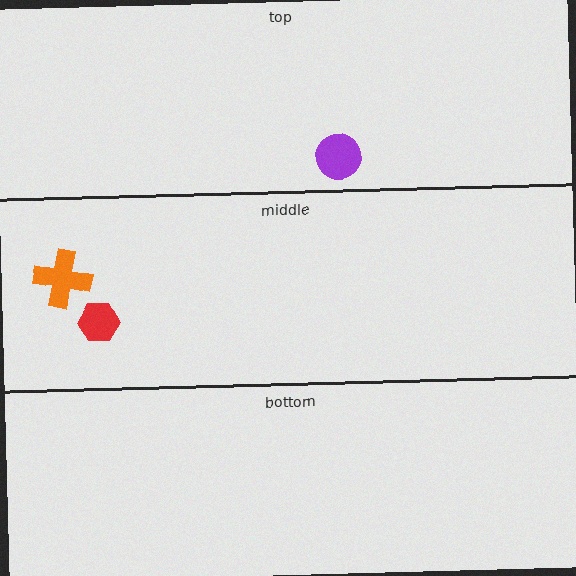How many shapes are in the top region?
1.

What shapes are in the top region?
The purple circle.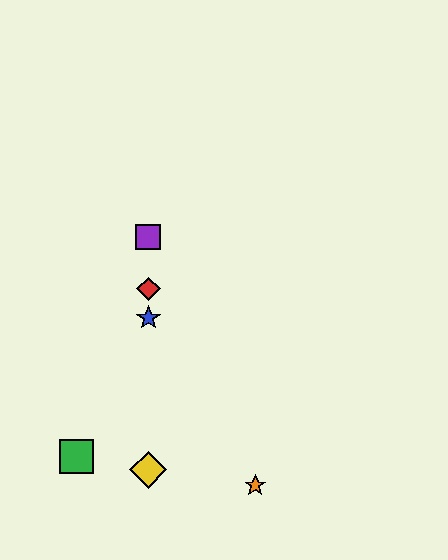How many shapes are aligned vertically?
4 shapes (the red diamond, the blue star, the yellow diamond, the purple square) are aligned vertically.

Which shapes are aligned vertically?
The red diamond, the blue star, the yellow diamond, the purple square are aligned vertically.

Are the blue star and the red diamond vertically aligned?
Yes, both are at x≈148.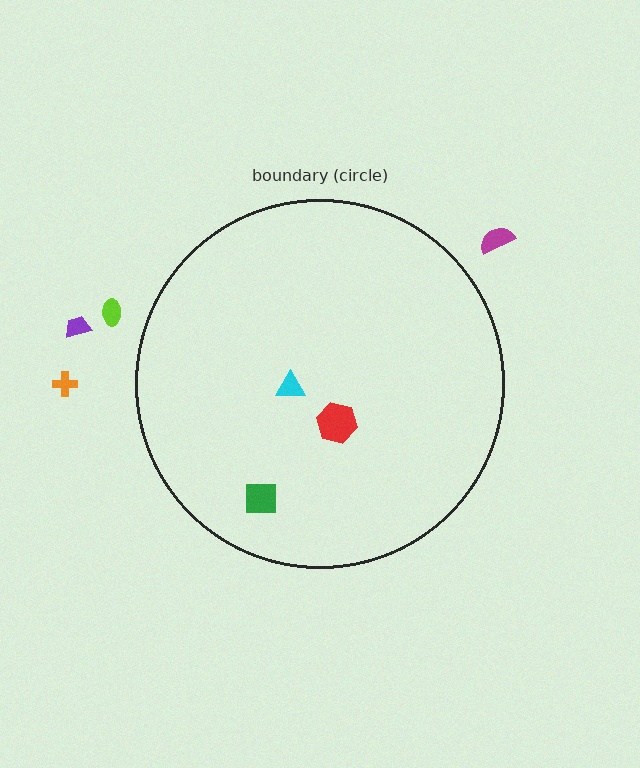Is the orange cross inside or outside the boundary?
Outside.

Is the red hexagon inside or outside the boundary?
Inside.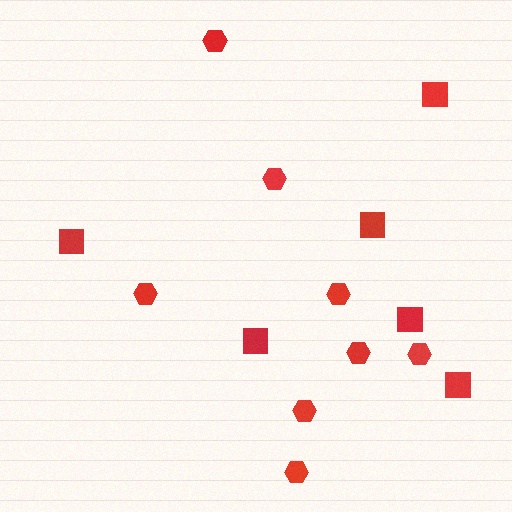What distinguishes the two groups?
There are 2 groups: one group of squares (6) and one group of hexagons (8).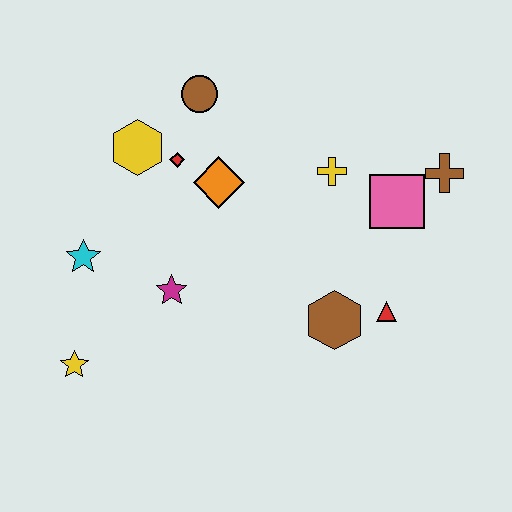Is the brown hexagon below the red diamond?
Yes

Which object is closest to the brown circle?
The red diamond is closest to the brown circle.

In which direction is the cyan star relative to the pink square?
The cyan star is to the left of the pink square.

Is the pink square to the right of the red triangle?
Yes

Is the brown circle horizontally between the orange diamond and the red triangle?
No